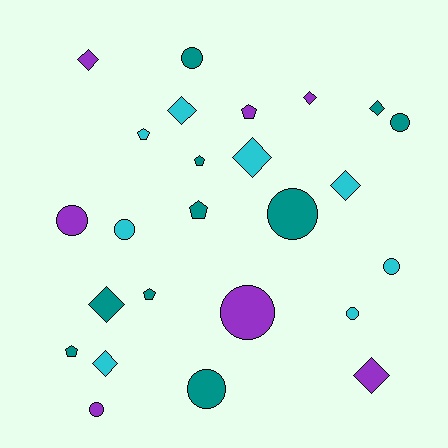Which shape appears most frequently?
Circle, with 10 objects.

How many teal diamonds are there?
There are 2 teal diamonds.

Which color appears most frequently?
Teal, with 10 objects.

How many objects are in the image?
There are 25 objects.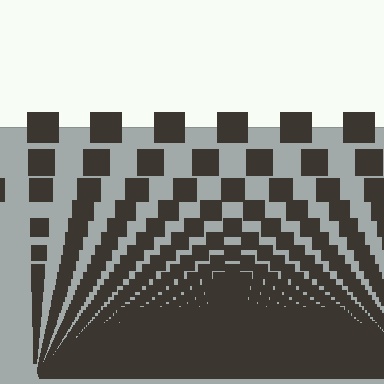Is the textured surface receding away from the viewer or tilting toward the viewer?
The surface appears to tilt toward the viewer. Texture elements get larger and sparser toward the top.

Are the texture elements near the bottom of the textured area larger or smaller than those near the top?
Smaller. The gradient is inverted — elements near the bottom are smaller and denser.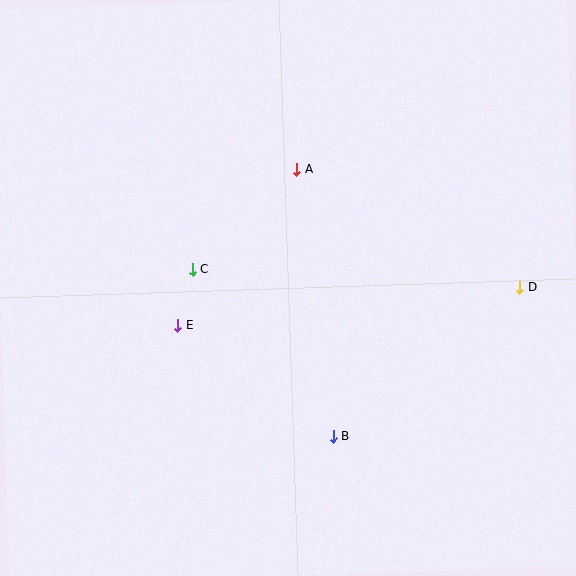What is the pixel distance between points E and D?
The distance between E and D is 344 pixels.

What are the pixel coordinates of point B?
Point B is at (333, 437).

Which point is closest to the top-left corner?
Point C is closest to the top-left corner.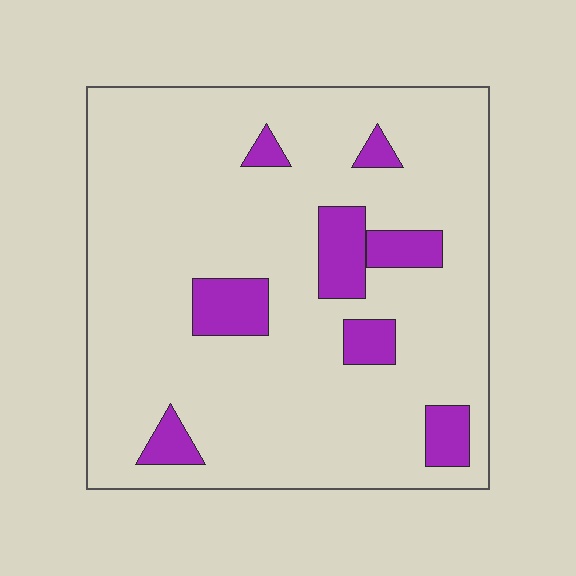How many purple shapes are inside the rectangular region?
8.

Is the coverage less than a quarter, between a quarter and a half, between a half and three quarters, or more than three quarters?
Less than a quarter.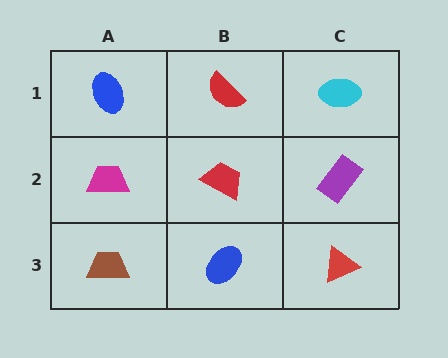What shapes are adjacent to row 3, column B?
A red trapezoid (row 2, column B), a brown trapezoid (row 3, column A), a red triangle (row 3, column C).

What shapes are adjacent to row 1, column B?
A red trapezoid (row 2, column B), a blue ellipse (row 1, column A), a cyan ellipse (row 1, column C).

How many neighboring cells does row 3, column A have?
2.